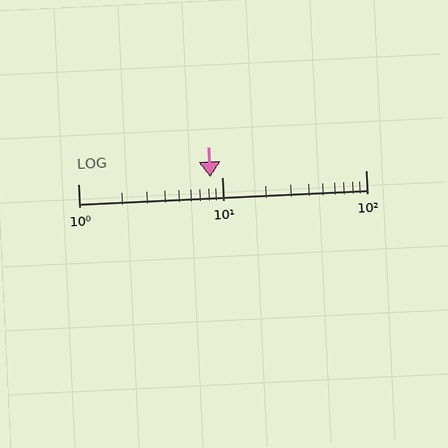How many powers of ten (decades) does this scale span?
The scale spans 2 decades, from 1 to 100.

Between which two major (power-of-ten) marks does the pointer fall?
The pointer is between 1 and 10.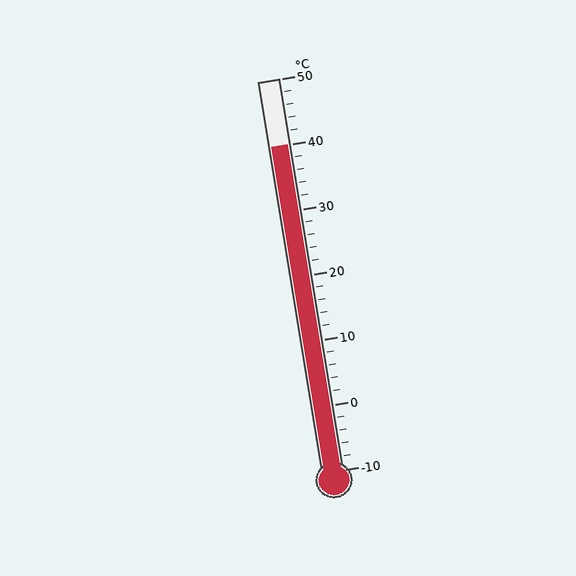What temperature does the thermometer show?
The thermometer shows approximately 40°C.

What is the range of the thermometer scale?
The thermometer scale ranges from -10°C to 50°C.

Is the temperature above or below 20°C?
The temperature is above 20°C.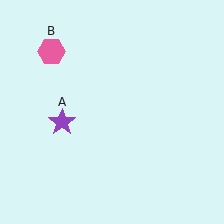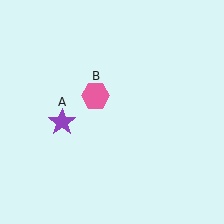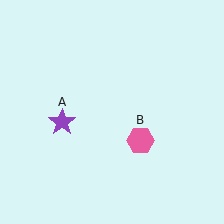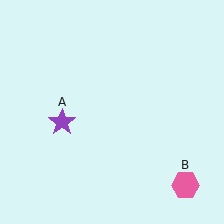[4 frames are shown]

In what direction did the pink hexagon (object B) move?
The pink hexagon (object B) moved down and to the right.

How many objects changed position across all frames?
1 object changed position: pink hexagon (object B).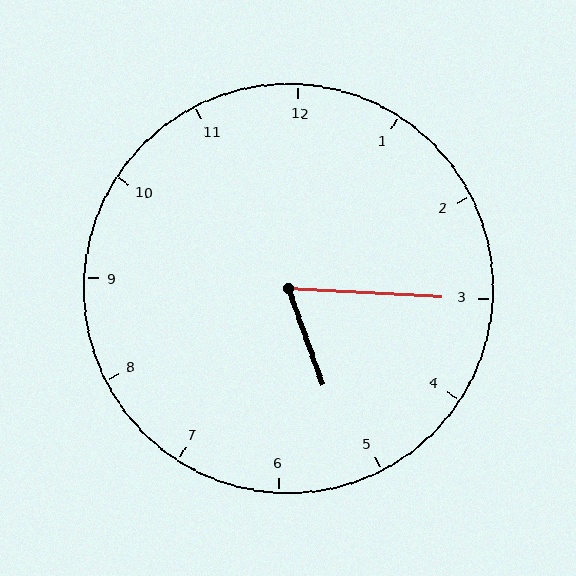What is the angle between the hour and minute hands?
Approximately 68 degrees.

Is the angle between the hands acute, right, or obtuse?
It is acute.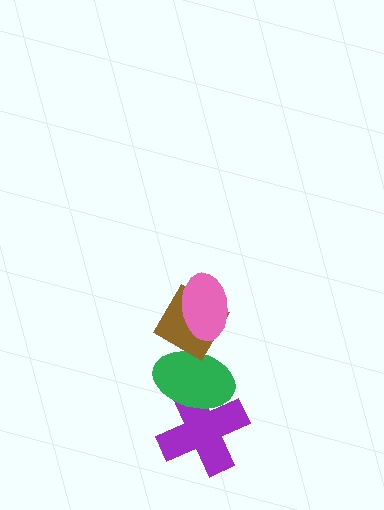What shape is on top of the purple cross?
The green ellipse is on top of the purple cross.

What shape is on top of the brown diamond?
The pink ellipse is on top of the brown diamond.